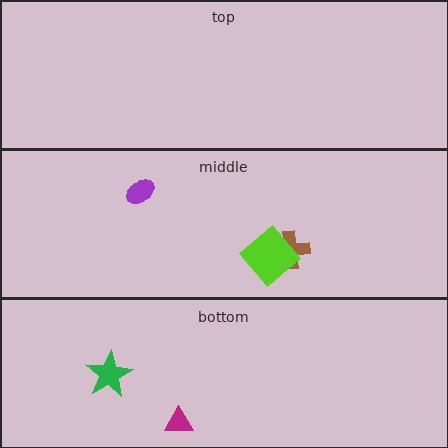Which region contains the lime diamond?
The middle region.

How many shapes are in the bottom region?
2.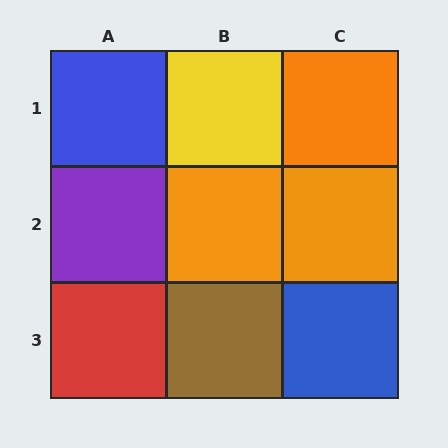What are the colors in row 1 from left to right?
Blue, yellow, orange.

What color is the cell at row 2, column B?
Orange.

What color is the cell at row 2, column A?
Purple.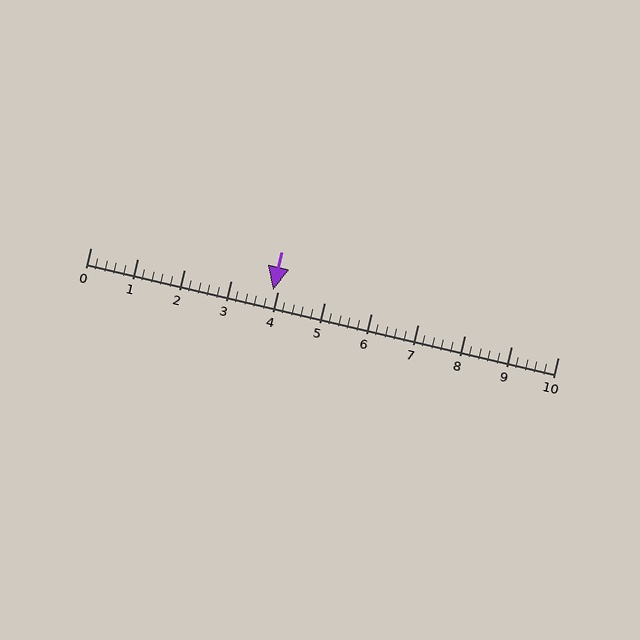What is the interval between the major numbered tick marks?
The major tick marks are spaced 1 units apart.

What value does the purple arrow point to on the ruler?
The purple arrow points to approximately 3.9.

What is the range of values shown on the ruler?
The ruler shows values from 0 to 10.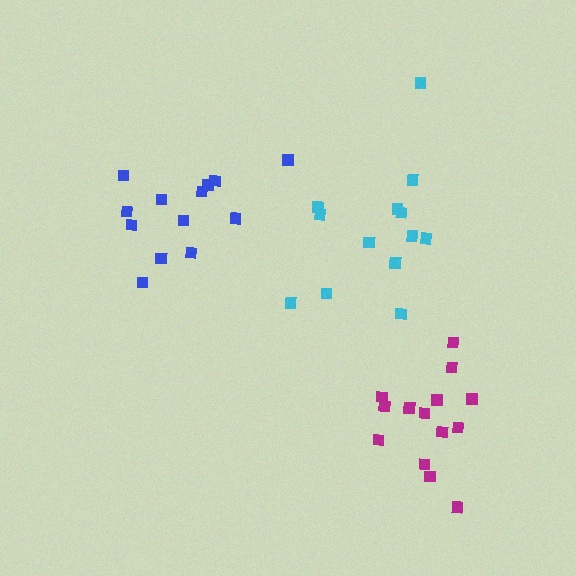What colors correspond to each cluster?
The clusters are colored: blue, cyan, magenta.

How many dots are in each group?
Group 1: 13 dots, Group 2: 13 dots, Group 3: 14 dots (40 total).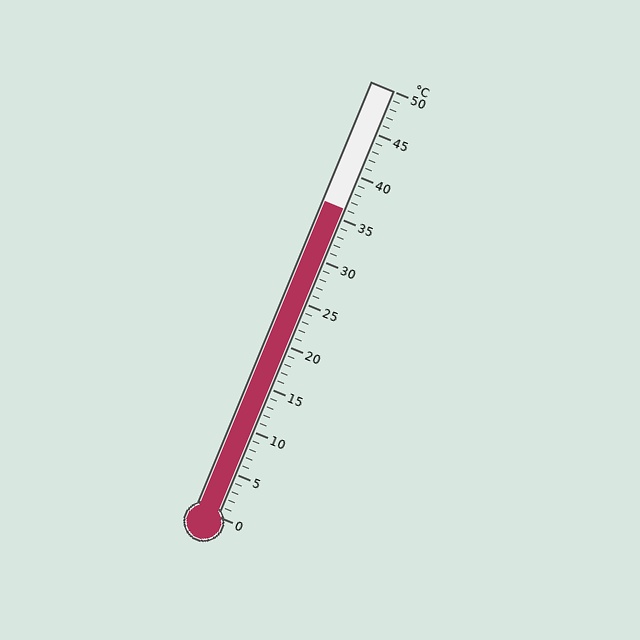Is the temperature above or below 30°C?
The temperature is above 30°C.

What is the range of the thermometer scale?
The thermometer scale ranges from 0°C to 50°C.